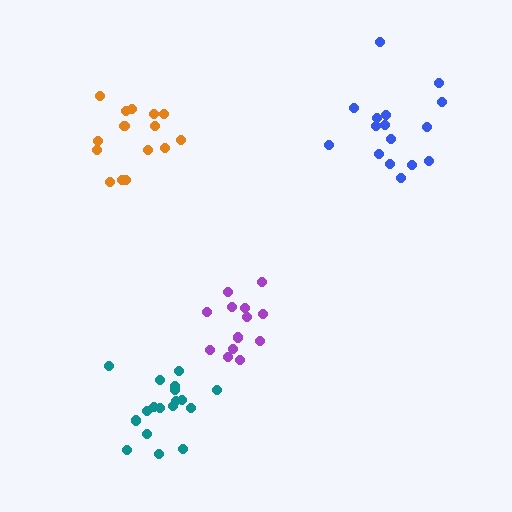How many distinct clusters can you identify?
There are 4 distinct clusters.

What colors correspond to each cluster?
The clusters are colored: blue, purple, teal, orange.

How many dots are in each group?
Group 1: 16 dots, Group 2: 13 dots, Group 3: 18 dots, Group 4: 15 dots (62 total).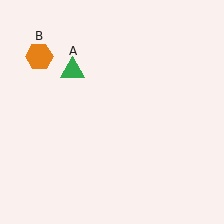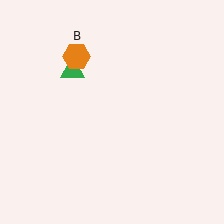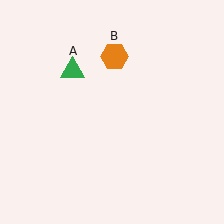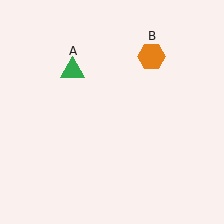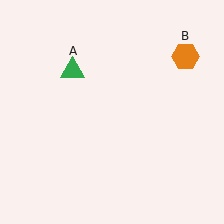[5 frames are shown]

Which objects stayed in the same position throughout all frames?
Green triangle (object A) remained stationary.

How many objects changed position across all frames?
1 object changed position: orange hexagon (object B).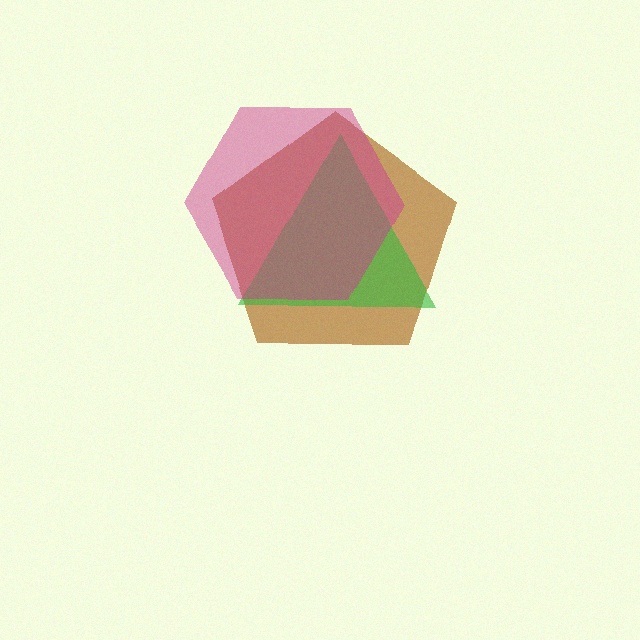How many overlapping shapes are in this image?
There are 3 overlapping shapes in the image.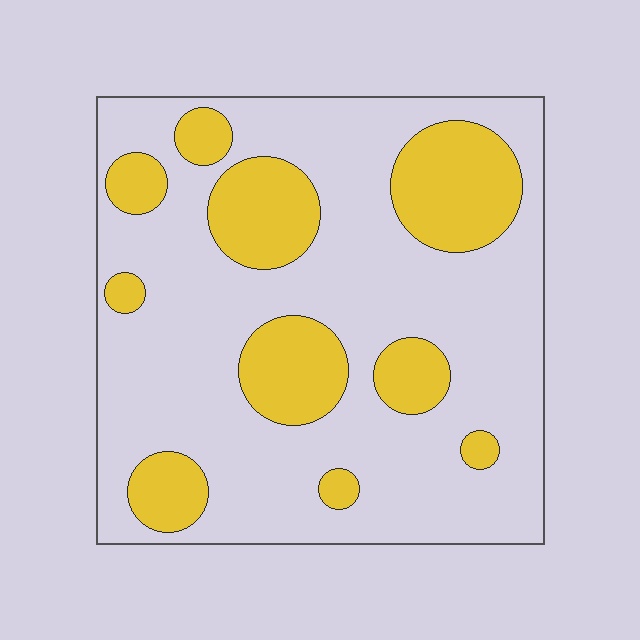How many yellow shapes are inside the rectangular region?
10.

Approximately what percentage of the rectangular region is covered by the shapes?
Approximately 25%.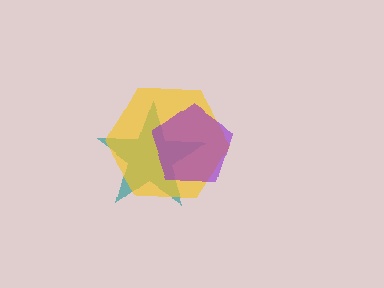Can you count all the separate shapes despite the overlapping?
Yes, there are 3 separate shapes.